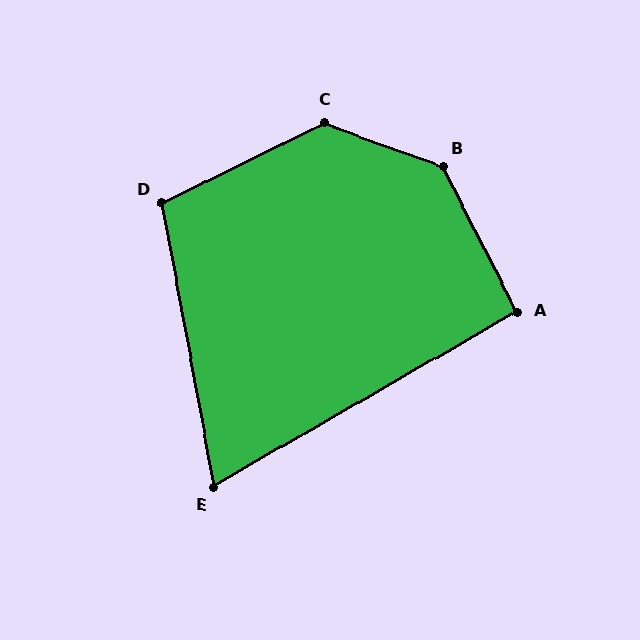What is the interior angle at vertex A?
Approximately 93 degrees (approximately right).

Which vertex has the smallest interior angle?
E, at approximately 71 degrees.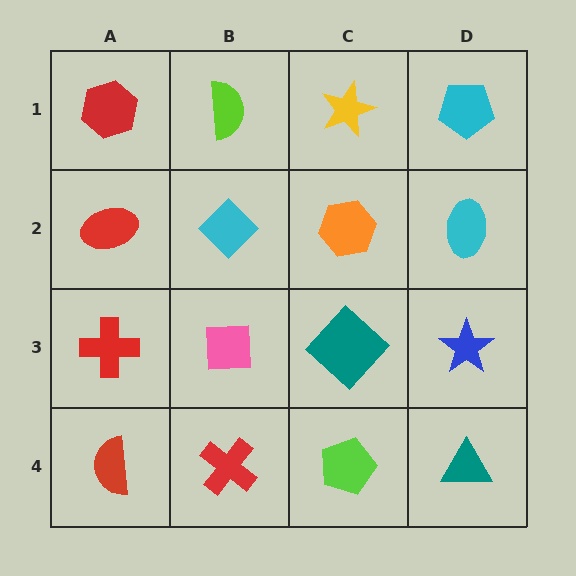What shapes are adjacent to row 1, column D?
A cyan ellipse (row 2, column D), a yellow star (row 1, column C).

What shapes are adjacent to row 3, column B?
A cyan diamond (row 2, column B), a red cross (row 4, column B), a red cross (row 3, column A), a teal diamond (row 3, column C).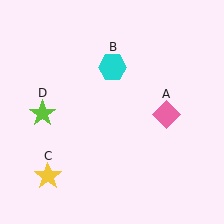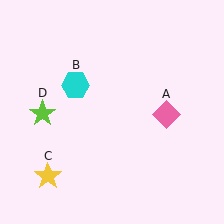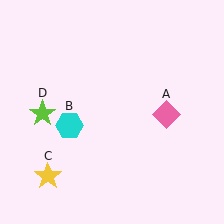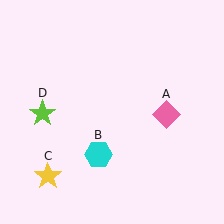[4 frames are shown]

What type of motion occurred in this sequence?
The cyan hexagon (object B) rotated counterclockwise around the center of the scene.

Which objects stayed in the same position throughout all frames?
Pink diamond (object A) and yellow star (object C) and lime star (object D) remained stationary.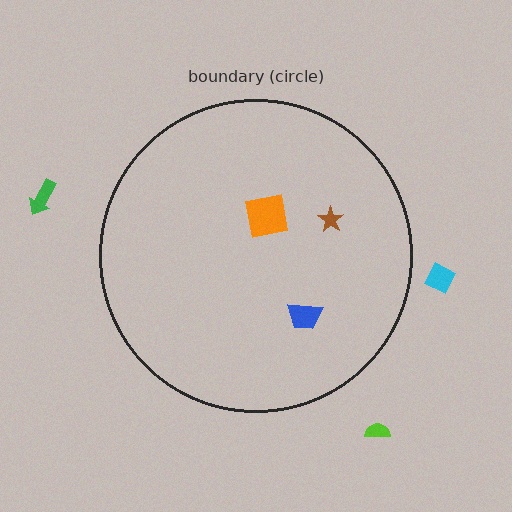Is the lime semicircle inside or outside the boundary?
Outside.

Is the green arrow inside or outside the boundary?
Outside.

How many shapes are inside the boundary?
3 inside, 3 outside.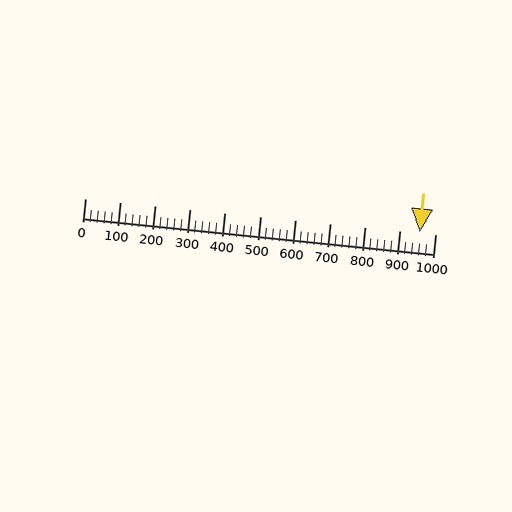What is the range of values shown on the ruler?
The ruler shows values from 0 to 1000.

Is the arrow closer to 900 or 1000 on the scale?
The arrow is closer to 1000.